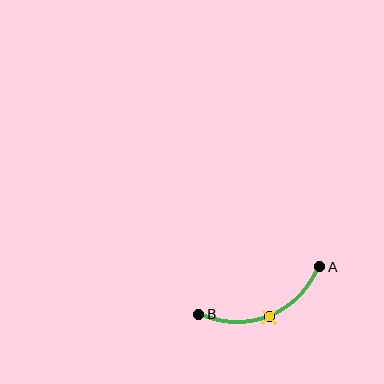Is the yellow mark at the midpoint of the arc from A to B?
Yes. The yellow mark lies on the arc at equal arc-length from both A and B — it is the arc midpoint.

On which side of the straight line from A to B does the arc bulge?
The arc bulges below the straight line connecting A and B.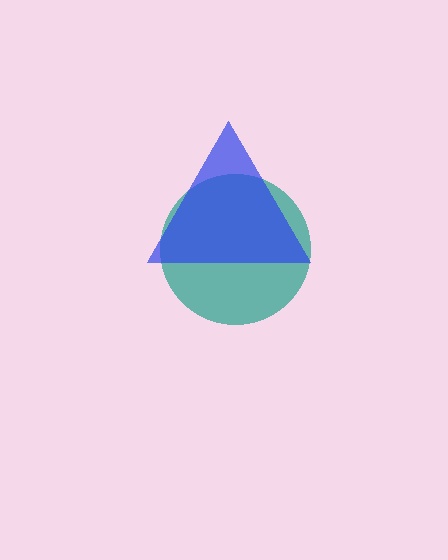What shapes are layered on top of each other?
The layered shapes are: a teal circle, a blue triangle.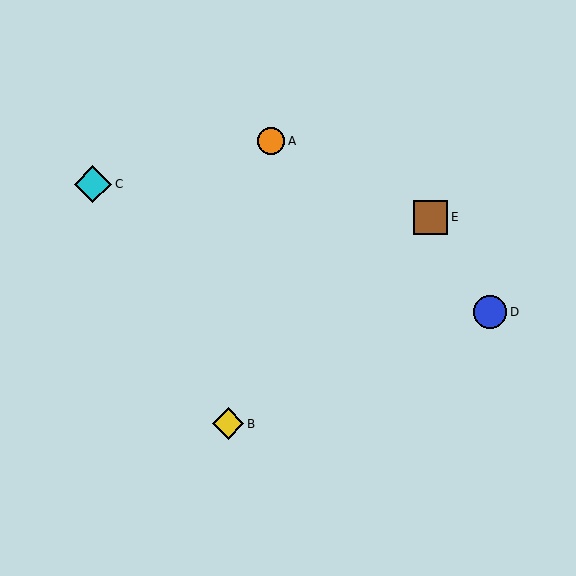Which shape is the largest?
The cyan diamond (labeled C) is the largest.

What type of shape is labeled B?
Shape B is a yellow diamond.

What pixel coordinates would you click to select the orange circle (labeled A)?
Click at (271, 141) to select the orange circle A.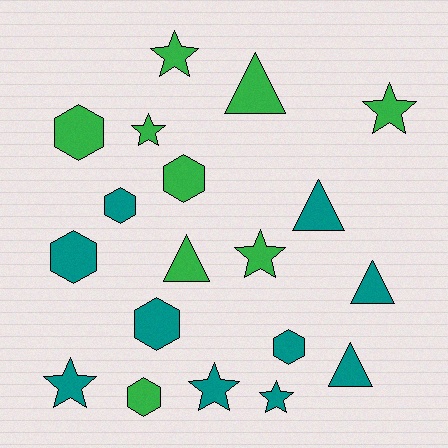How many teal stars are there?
There are 3 teal stars.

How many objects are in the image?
There are 19 objects.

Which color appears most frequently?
Teal, with 10 objects.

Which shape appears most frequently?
Hexagon, with 7 objects.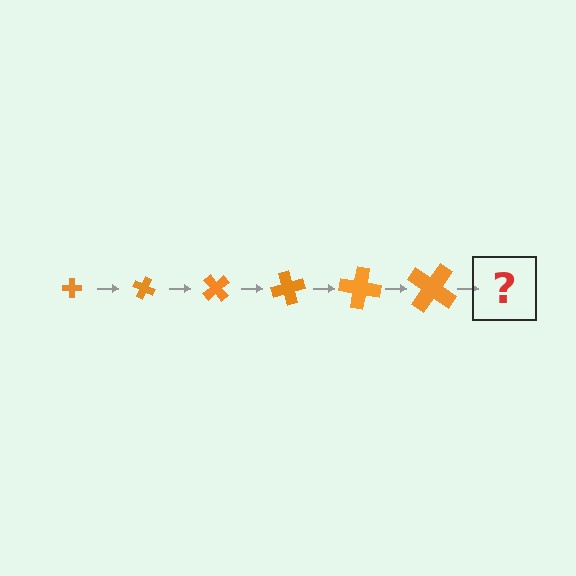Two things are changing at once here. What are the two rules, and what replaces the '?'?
The two rules are that the cross grows larger each step and it rotates 25 degrees each step. The '?' should be a cross, larger than the previous one and rotated 150 degrees from the start.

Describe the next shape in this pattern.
It should be a cross, larger than the previous one and rotated 150 degrees from the start.